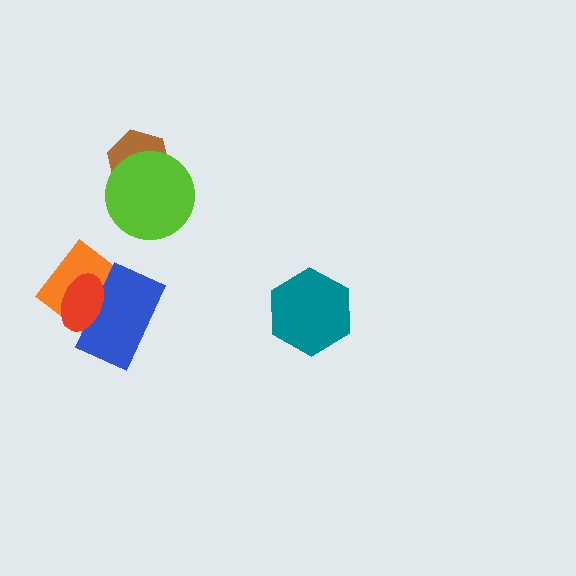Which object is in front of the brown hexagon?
The lime circle is in front of the brown hexagon.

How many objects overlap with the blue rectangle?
2 objects overlap with the blue rectangle.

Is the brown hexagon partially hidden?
Yes, it is partially covered by another shape.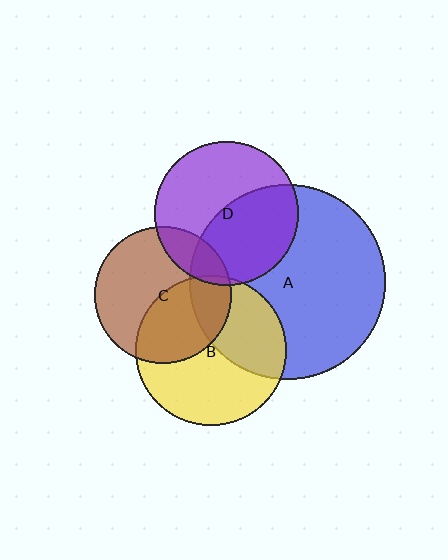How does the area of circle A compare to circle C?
Approximately 2.0 times.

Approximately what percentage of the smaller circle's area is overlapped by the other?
Approximately 15%.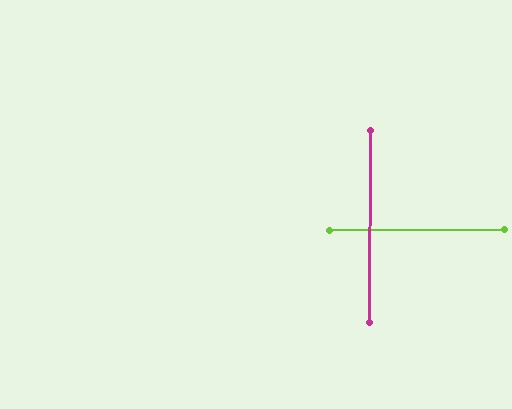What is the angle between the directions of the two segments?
Approximately 89 degrees.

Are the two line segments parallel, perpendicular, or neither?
Perpendicular — they meet at approximately 89°.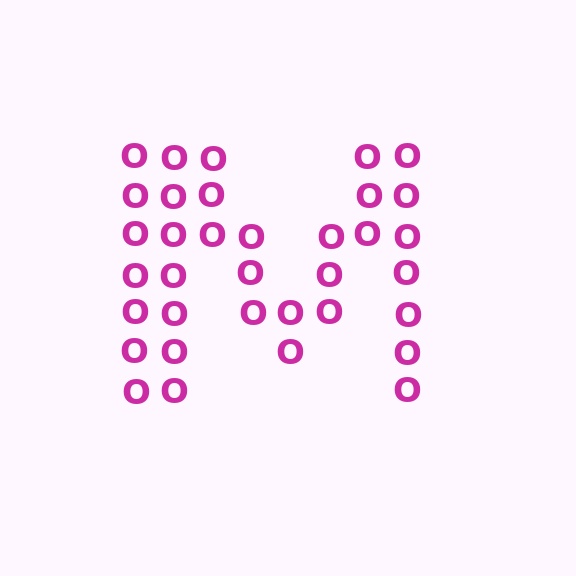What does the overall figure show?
The overall figure shows the letter M.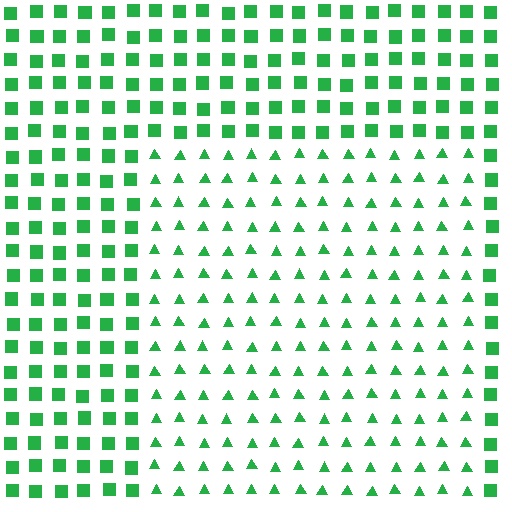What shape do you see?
I see a rectangle.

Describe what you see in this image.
The image is filled with small green elements arranged in a uniform grid. A rectangle-shaped region contains triangles, while the surrounding area contains squares. The boundary is defined purely by the change in element shape.